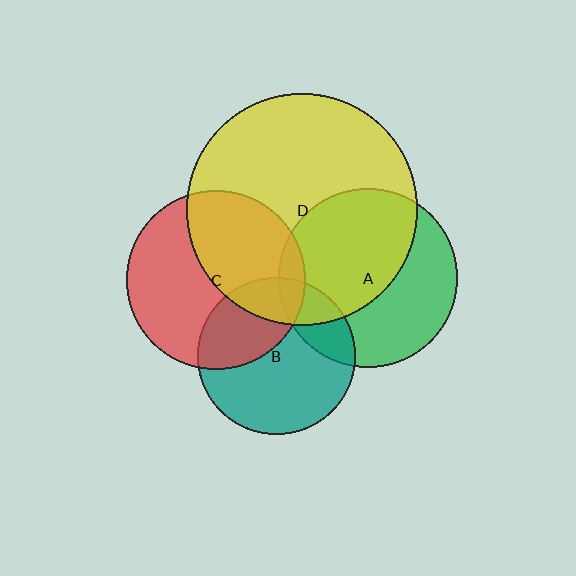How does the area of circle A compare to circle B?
Approximately 1.3 times.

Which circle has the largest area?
Circle D (yellow).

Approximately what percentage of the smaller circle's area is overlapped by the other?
Approximately 20%.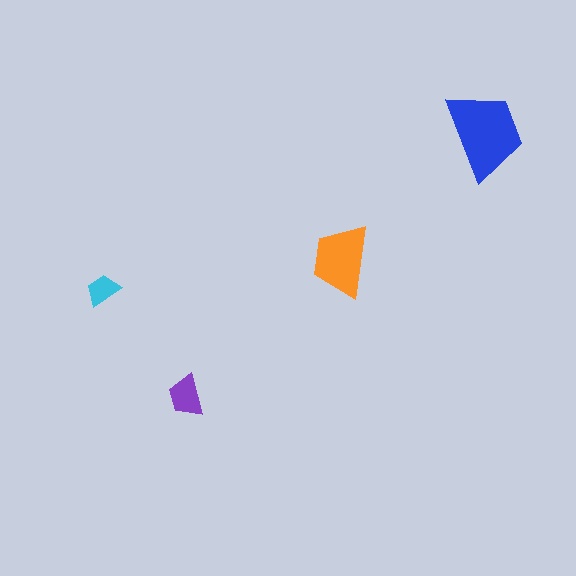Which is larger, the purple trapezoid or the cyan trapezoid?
The purple one.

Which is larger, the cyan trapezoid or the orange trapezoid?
The orange one.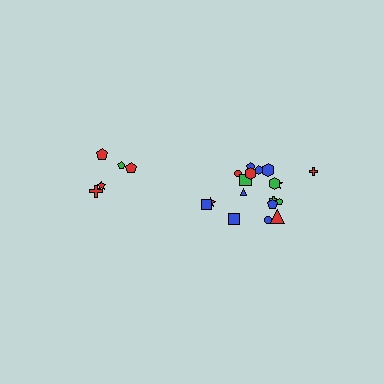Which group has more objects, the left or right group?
The right group.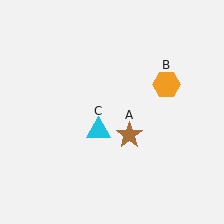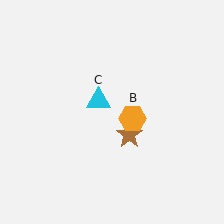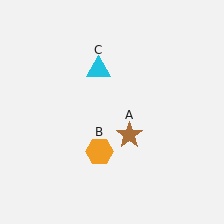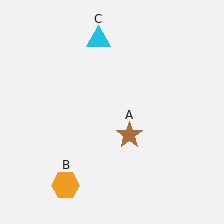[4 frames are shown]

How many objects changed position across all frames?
2 objects changed position: orange hexagon (object B), cyan triangle (object C).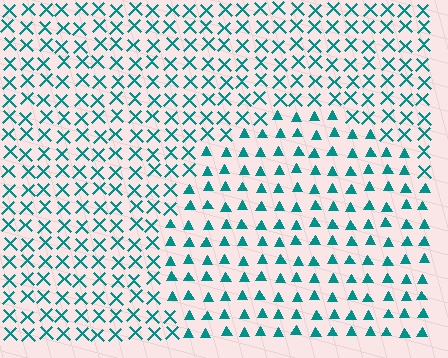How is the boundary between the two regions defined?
The boundary is defined by a change in element shape: triangles inside vs. X marks outside. All elements share the same color and spacing.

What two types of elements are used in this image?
The image uses triangles inside the circle region and X marks outside it.